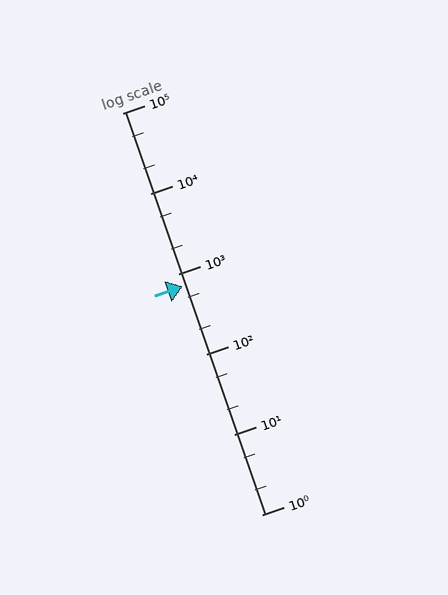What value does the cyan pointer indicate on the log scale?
The pointer indicates approximately 690.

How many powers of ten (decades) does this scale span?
The scale spans 5 decades, from 1 to 100000.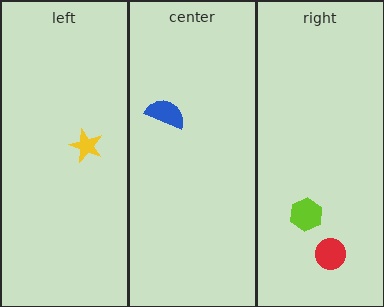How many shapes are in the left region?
1.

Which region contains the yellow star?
The left region.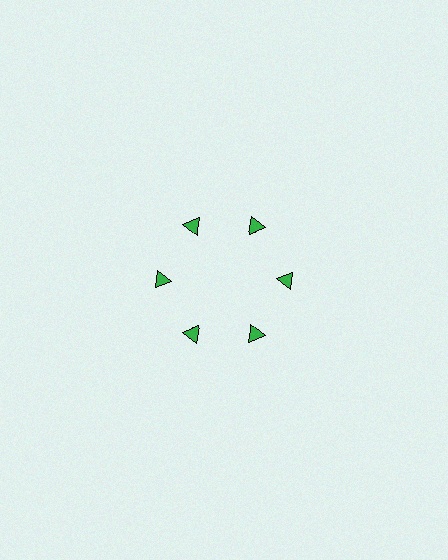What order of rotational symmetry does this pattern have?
This pattern has 6-fold rotational symmetry.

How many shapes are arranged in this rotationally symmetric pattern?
There are 6 shapes, arranged in 6 groups of 1.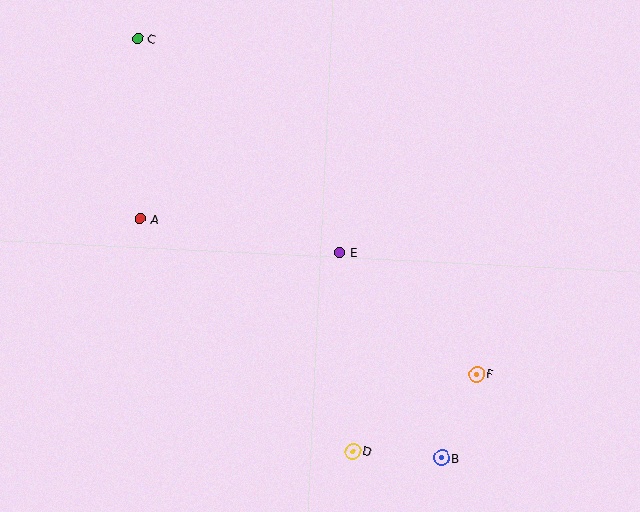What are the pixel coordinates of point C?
Point C is at (138, 39).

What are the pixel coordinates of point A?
Point A is at (140, 219).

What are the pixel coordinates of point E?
Point E is at (340, 252).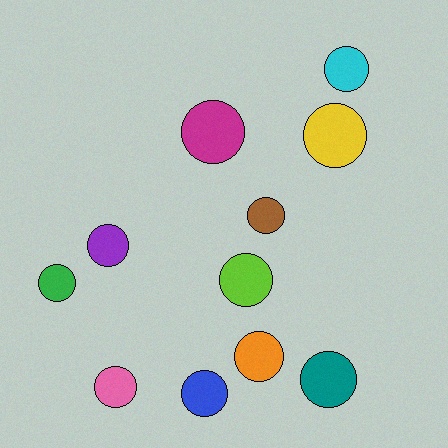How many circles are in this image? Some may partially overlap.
There are 11 circles.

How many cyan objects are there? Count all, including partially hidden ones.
There is 1 cyan object.